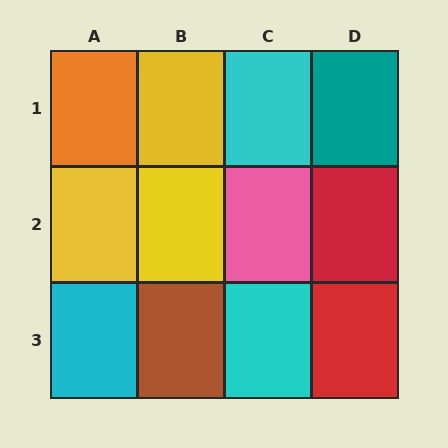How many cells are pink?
1 cell is pink.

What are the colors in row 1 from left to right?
Orange, yellow, cyan, teal.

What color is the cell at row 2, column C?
Pink.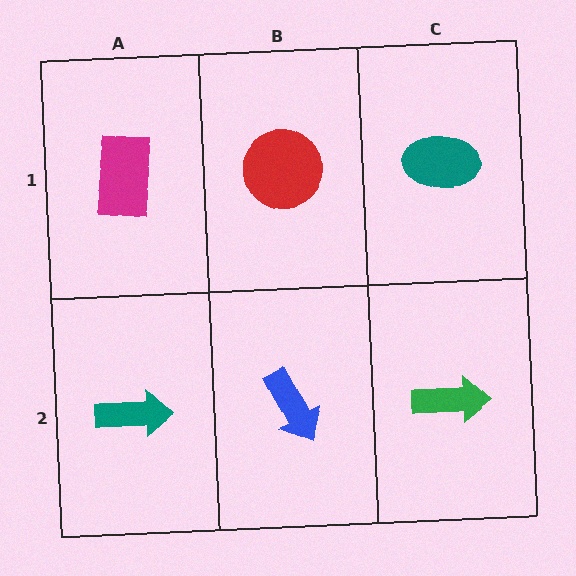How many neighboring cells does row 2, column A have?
2.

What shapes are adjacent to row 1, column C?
A green arrow (row 2, column C), a red circle (row 1, column B).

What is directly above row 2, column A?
A magenta rectangle.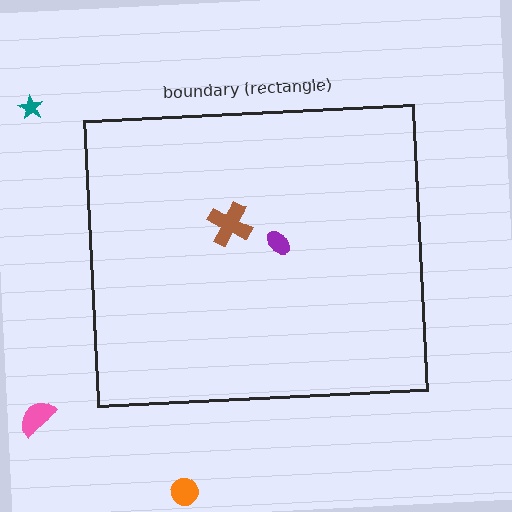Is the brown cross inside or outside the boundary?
Inside.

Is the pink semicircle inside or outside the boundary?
Outside.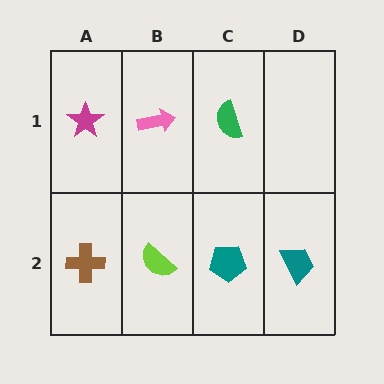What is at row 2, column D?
A teal trapezoid.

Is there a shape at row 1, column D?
No, that cell is empty.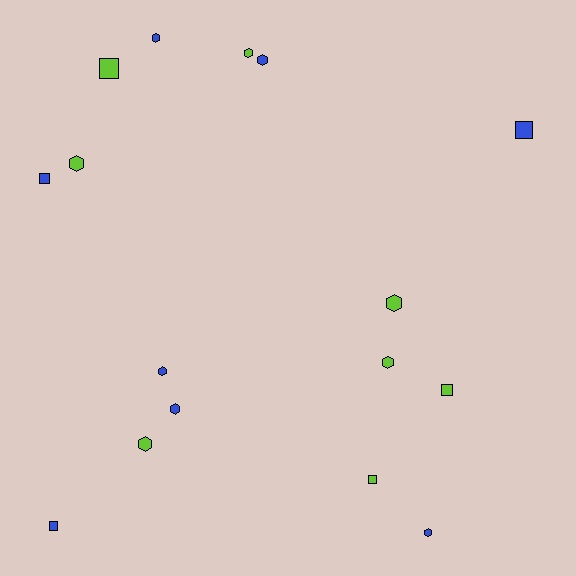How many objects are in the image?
There are 16 objects.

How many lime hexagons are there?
There are 5 lime hexagons.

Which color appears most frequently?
Blue, with 8 objects.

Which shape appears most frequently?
Hexagon, with 10 objects.